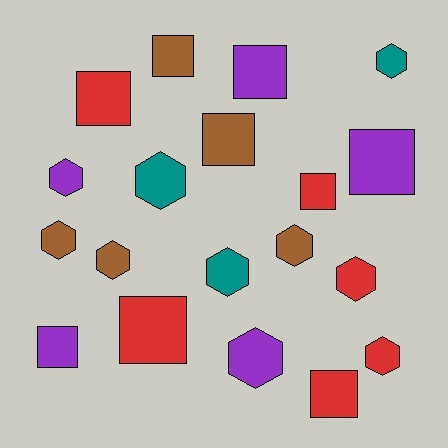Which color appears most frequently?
Red, with 6 objects.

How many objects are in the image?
There are 19 objects.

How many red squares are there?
There are 4 red squares.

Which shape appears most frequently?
Hexagon, with 10 objects.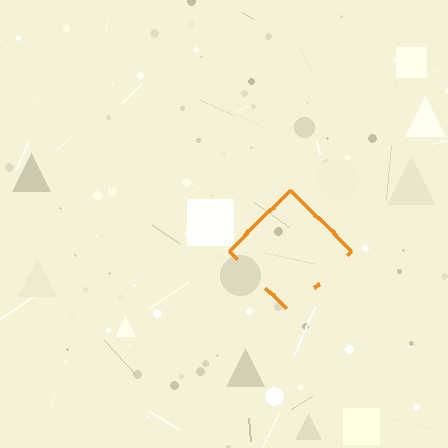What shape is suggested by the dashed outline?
The dashed outline suggests a diamond.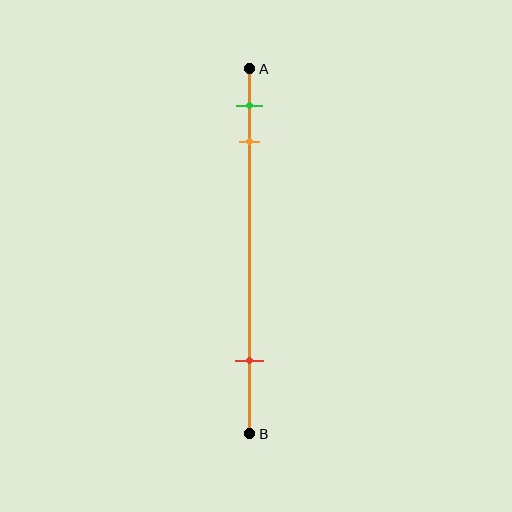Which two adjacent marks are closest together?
The green and orange marks are the closest adjacent pair.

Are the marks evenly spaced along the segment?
No, the marks are not evenly spaced.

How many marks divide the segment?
There are 3 marks dividing the segment.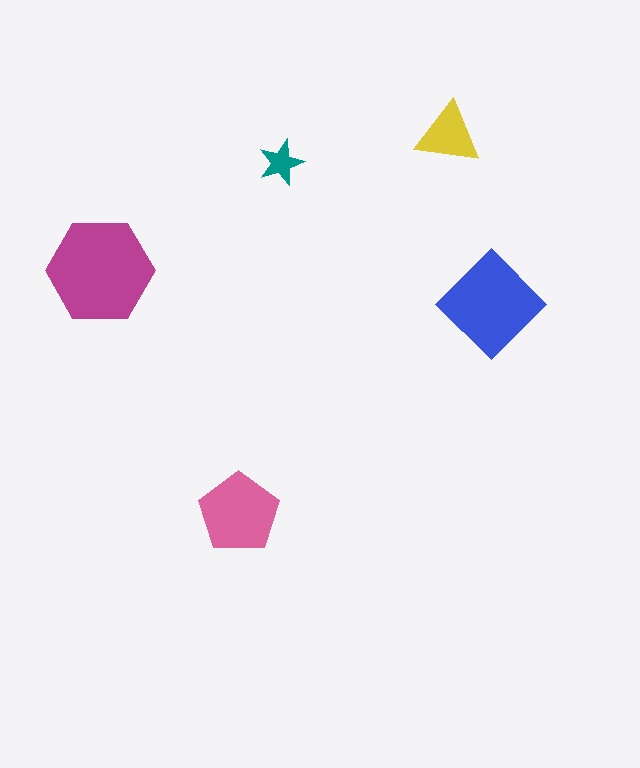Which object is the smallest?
The teal star.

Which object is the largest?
The magenta hexagon.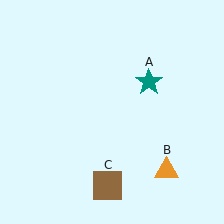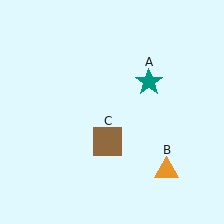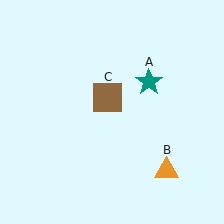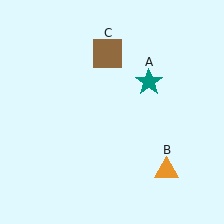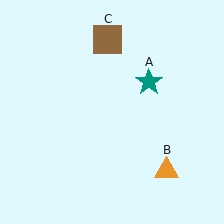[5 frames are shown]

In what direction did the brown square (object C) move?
The brown square (object C) moved up.